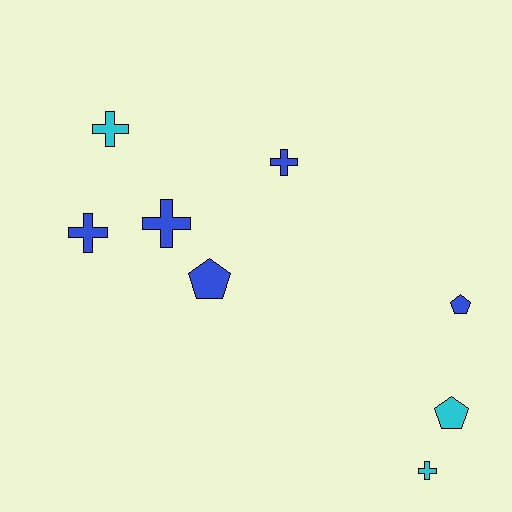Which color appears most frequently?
Blue, with 5 objects.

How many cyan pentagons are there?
There is 1 cyan pentagon.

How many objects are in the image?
There are 8 objects.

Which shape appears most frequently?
Cross, with 5 objects.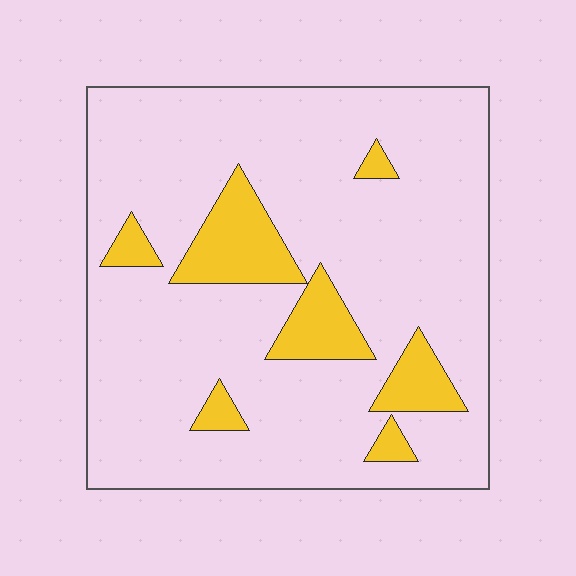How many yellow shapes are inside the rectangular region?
7.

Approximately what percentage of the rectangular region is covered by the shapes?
Approximately 15%.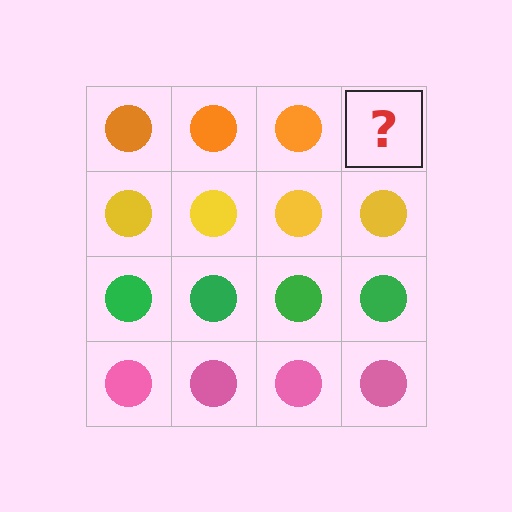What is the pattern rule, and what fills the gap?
The rule is that each row has a consistent color. The gap should be filled with an orange circle.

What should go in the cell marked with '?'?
The missing cell should contain an orange circle.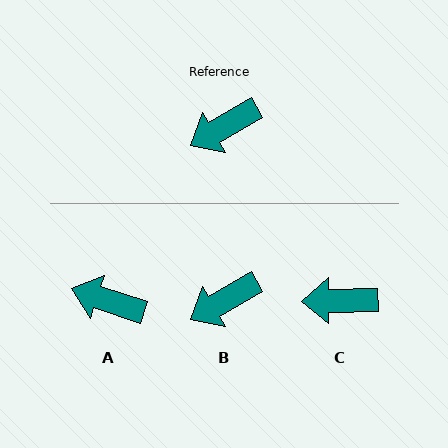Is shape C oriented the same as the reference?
No, it is off by about 29 degrees.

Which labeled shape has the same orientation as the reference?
B.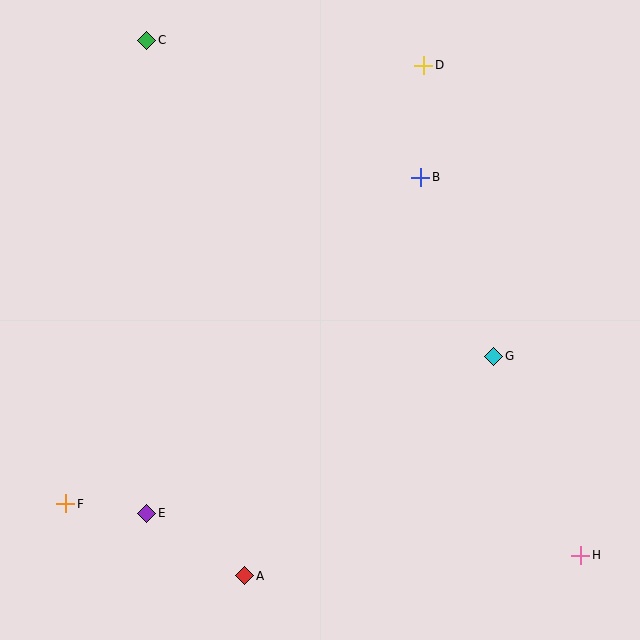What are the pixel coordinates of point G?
Point G is at (494, 356).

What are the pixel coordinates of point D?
Point D is at (424, 65).